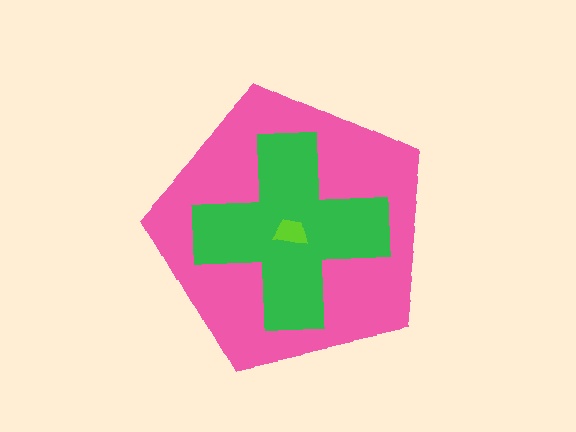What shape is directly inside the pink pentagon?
The green cross.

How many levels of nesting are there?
3.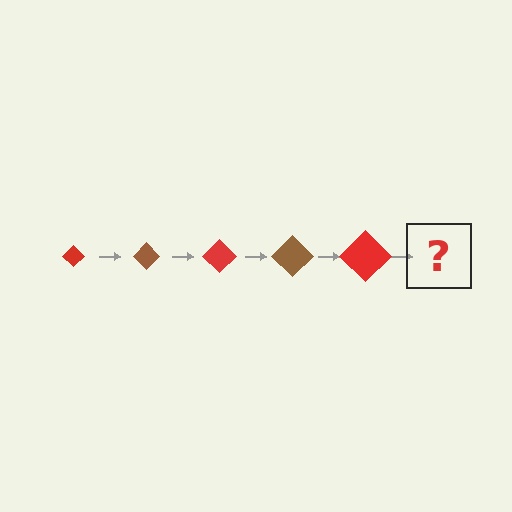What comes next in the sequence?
The next element should be a brown diamond, larger than the previous one.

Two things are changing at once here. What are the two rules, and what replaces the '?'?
The two rules are that the diamond grows larger each step and the color cycles through red and brown. The '?' should be a brown diamond, larger than the previous one.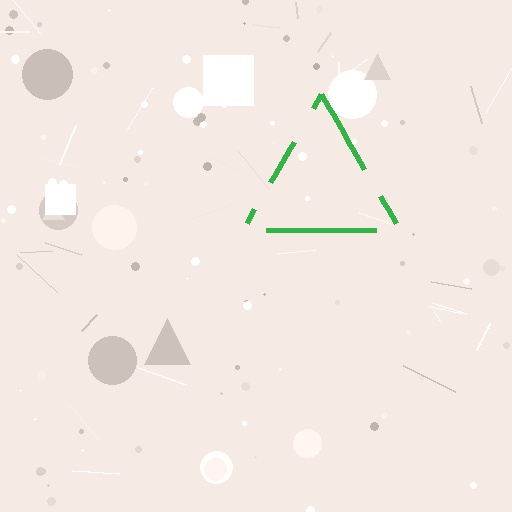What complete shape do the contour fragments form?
The contour fragments form a triangle.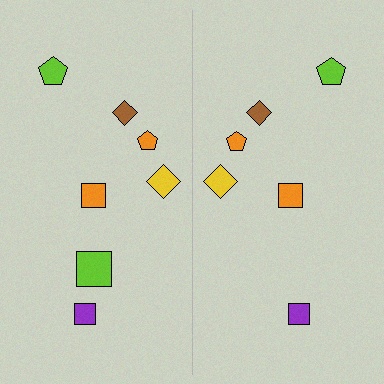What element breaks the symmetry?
A lime square is missing from the right side.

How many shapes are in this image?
There are 13 shapes in this image.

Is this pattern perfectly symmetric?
No, the pattern is not perfectly symmetric. A lime square is missing from the right side.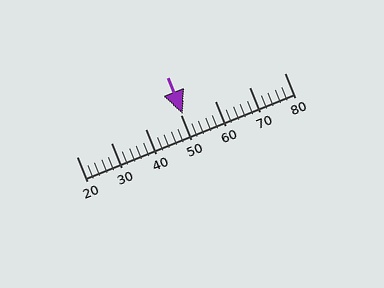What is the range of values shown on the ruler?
The ruler shows values from 20 to 80.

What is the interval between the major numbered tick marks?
The major tick marks are spaced 10 units apart.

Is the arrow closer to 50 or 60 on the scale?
The arrow is closer to 50.